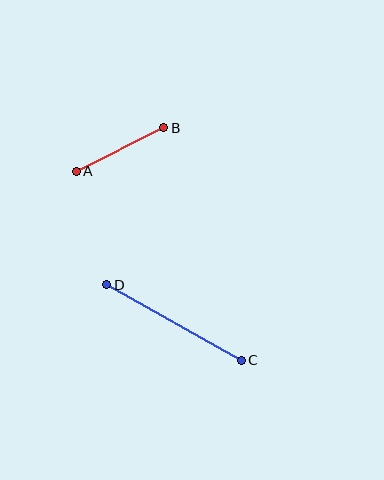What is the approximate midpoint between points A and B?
The midpoint is at approximately (120, 150) pixels.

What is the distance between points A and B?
The distance is approximately 98 pixels.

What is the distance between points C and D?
The distance is approximately 154 pixels.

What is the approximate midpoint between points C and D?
The midpoint is at approximately (174, 323) pixels.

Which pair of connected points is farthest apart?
Points C and D are farthest apart.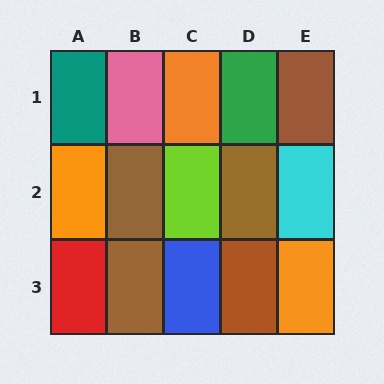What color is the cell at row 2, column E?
Cyan.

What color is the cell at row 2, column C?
Lime.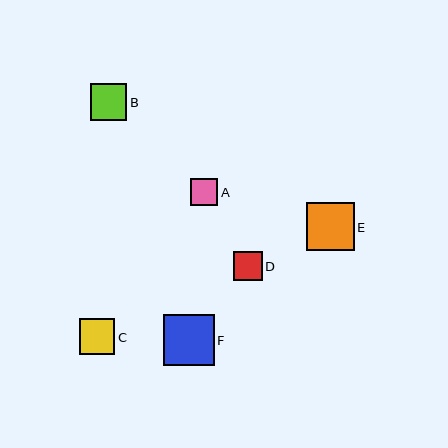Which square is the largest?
Square F is the largest with a size of approximately 51 pixels.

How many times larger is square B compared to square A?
Square B is approximately 1.3 times the size of square A.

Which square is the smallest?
Square A is the smallest with a size of approximately 27 pixels.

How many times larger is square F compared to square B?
Square F is approximately 1.4 times the size of square B.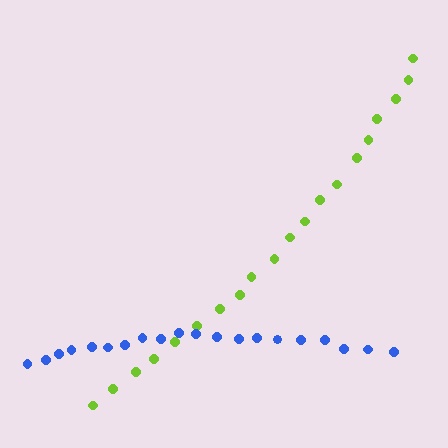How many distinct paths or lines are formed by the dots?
There are 2 distinct paths.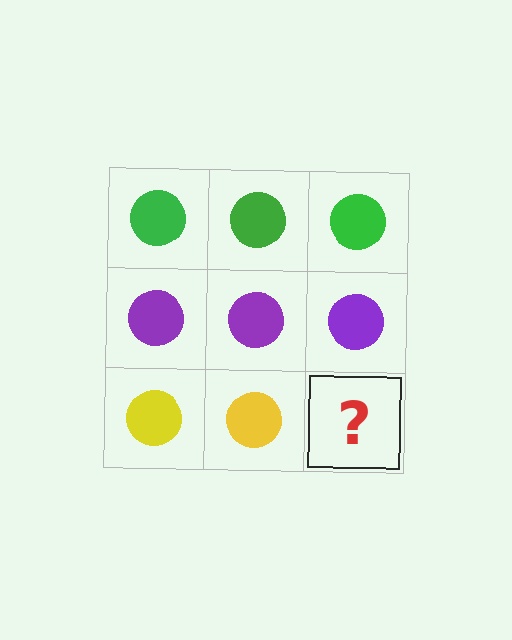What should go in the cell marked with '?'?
The missing cell should contain a yellow circle.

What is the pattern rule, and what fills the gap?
The rule is that each row has a consistent color. The gap should be filled with a yellow circle.